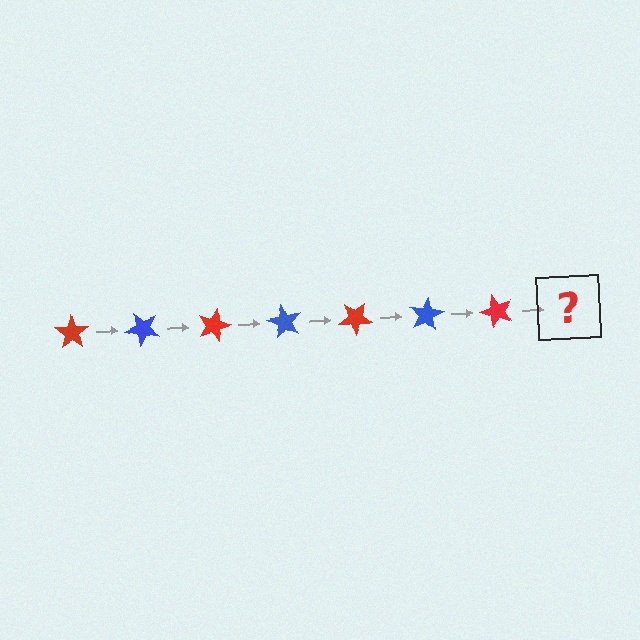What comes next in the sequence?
The next element should be a blue star, rotated 315 degrees from the start.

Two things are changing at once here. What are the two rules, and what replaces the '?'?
The two rules are that it rotates 45 degrees each step and the color cycles through red and blue. The '?' should be a blue star, rotated 315 degrees from the start.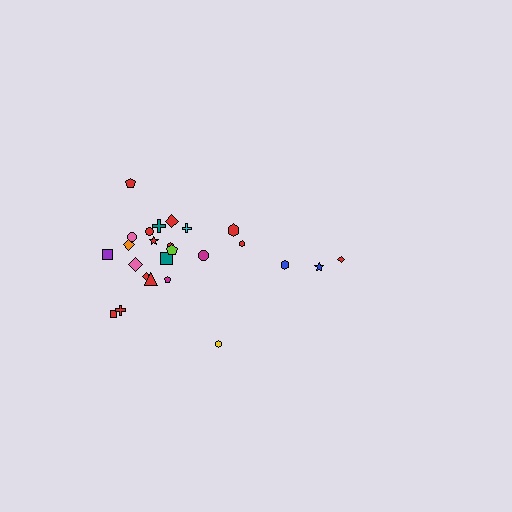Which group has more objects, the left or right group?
The left group.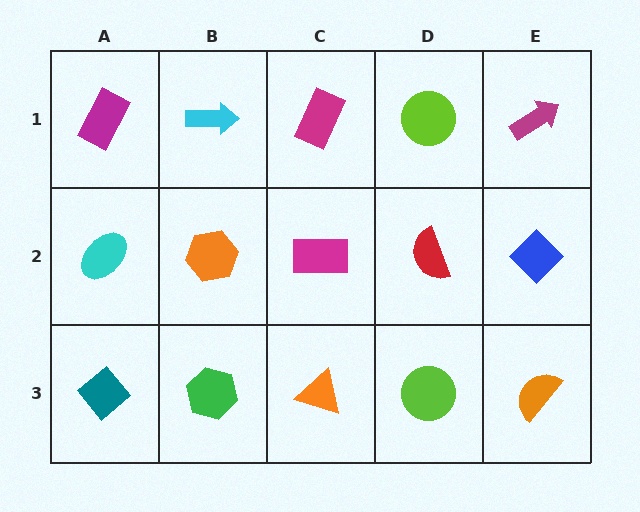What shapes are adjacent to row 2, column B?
A cyan arrow (row 1, column B), a green hexagon (row 3, column B), a cyan ellipse (row 2, column A), a magenta rectangle (row 2, column C).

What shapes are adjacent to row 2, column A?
A magenta rectangle (row 1, column A), a teal diamond (row 3, column A), an orange hexagon (row 2, column B).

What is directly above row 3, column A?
A cyan ellipse.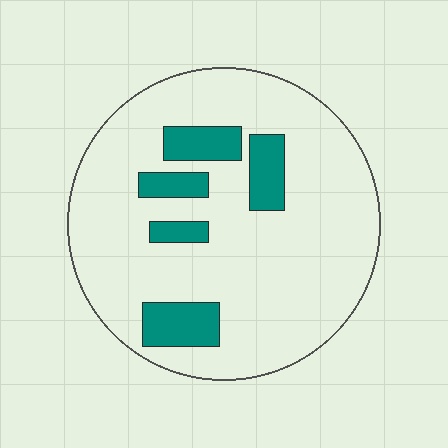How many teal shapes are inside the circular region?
5.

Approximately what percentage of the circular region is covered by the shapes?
Approximately 15%.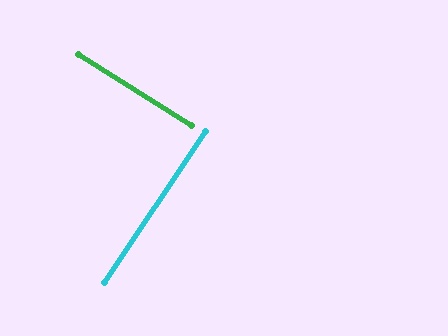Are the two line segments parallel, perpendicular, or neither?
Perpendicular — they meet at approximately 89°.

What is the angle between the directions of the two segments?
Approximately 89 degrees.